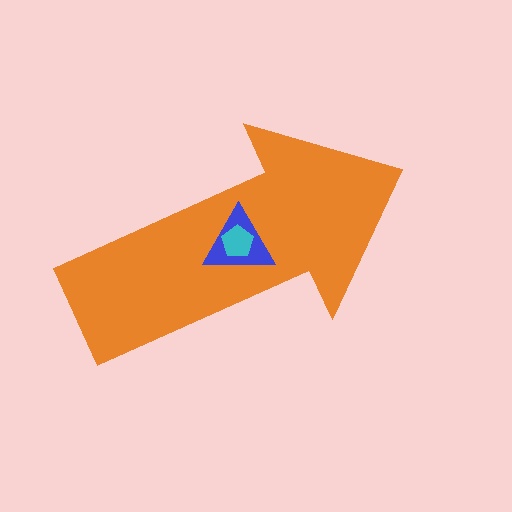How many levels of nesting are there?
3.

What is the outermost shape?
The orange arrow.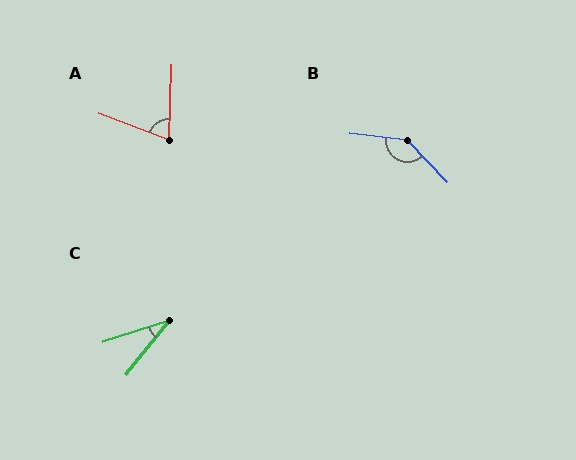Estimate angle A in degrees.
Approximately 71 degrees.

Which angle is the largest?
B, at approximately 140 degrees.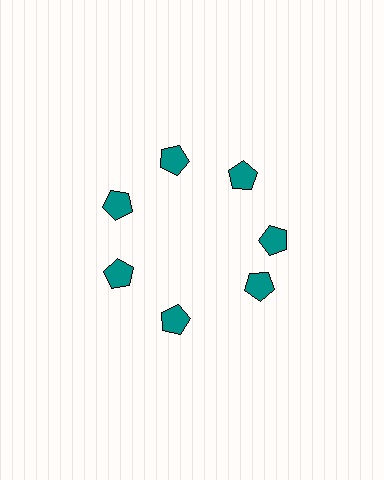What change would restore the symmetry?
The symmetry would be restored by rotating it back into even spacing with its neighbors so that all 7 pentagons sit at equal angles and equal distance from the center.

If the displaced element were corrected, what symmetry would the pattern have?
It would have 7-fold rotational symmetry — the pattern would map onto itself every 51 degrees.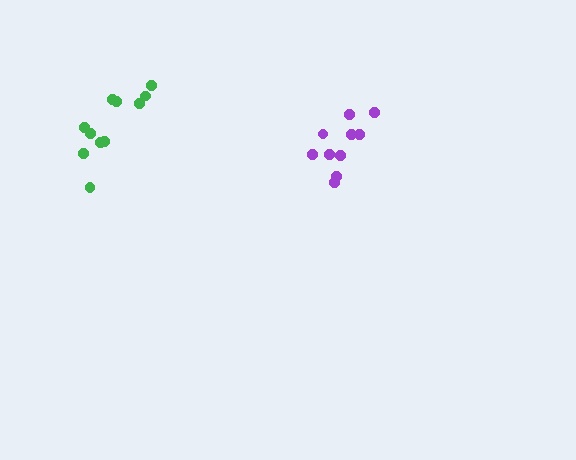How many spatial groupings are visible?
There are 2 spatial groupings.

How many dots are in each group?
Group 1: 11 dots, Group 2: 10 dots (21 total).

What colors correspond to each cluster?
The clusters are colored: green, purple.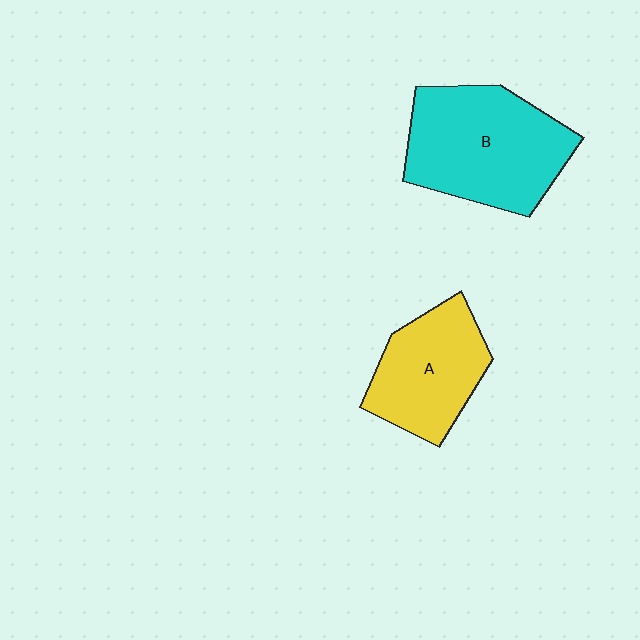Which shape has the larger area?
Shape B (cyan).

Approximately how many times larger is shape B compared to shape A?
Approximately 1.4 times.